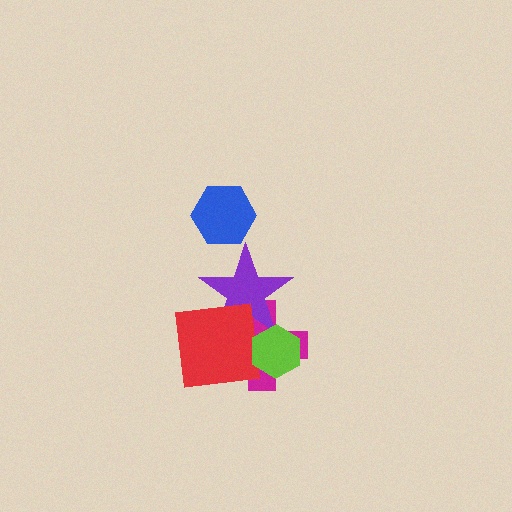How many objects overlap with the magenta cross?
3 objects overlap with the magenta cross.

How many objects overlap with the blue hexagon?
0 objects overlap with the blue hexagon.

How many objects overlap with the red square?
2 objects overlap with the red square.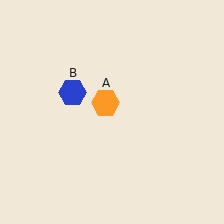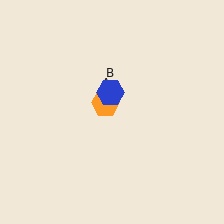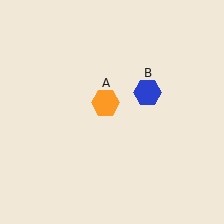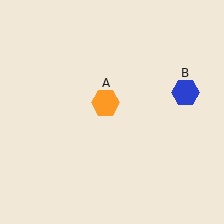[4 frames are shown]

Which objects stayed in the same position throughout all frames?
Orange hexagon (object A) remained stationary.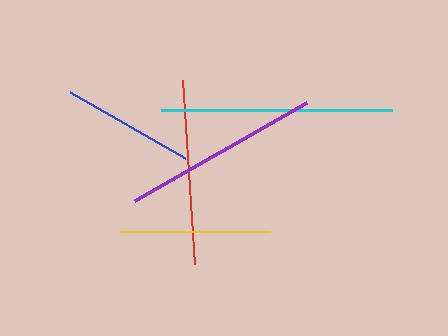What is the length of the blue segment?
The blue segment is approximately 134 pixels long.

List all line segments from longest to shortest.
From longest to shortest: cyan, purple, red, yellow, blue.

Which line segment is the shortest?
The blue line is the shortest at approximately 134 pixels.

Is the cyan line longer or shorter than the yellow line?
The cyan line is longer than the yellow line.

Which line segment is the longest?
The cyan line is the longest at approximately 231 pixels.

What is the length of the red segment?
The red segment is approximately 185 pixels long.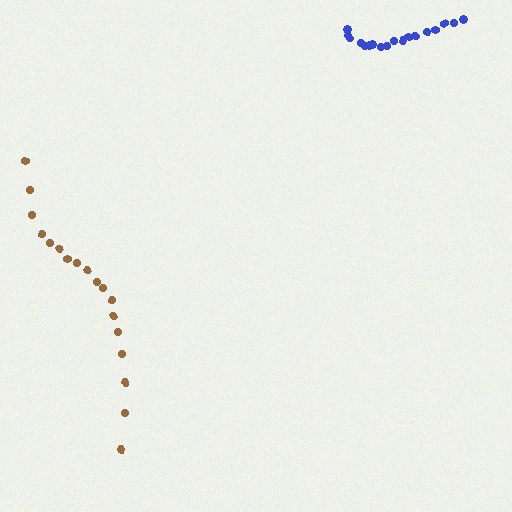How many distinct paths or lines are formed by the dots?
There are 2 distinct paths.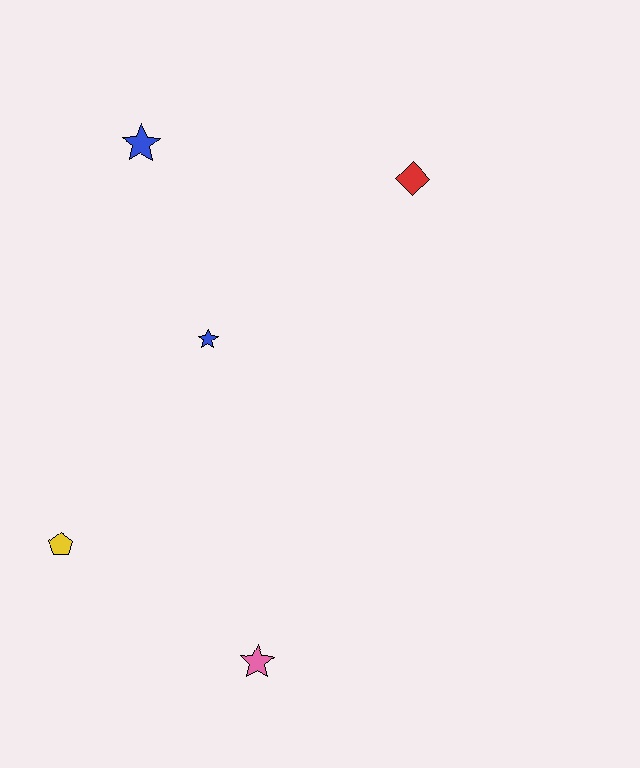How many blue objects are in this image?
There are 2 blue objects.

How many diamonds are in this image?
There is 1 diamond.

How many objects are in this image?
There are 5 objects.